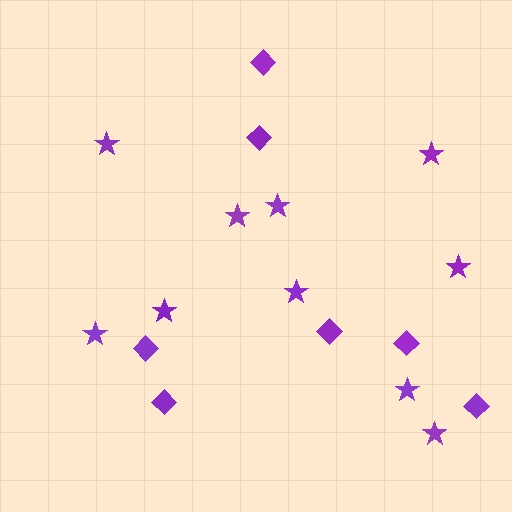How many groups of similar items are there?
There are 2 groups: one group of diamonds (7) and one group of stars (10).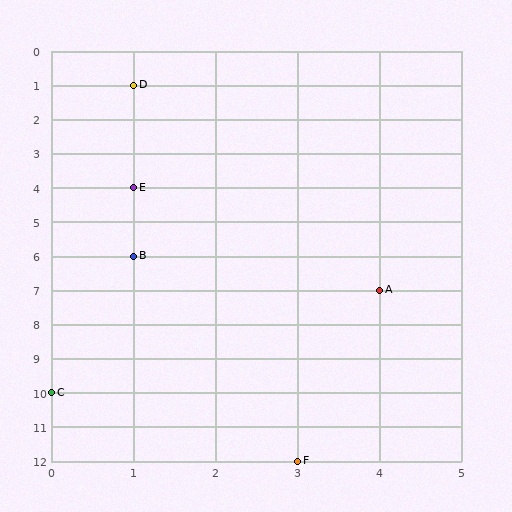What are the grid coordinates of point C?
Point C is at grid coordinates (0, 10).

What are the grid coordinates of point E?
Point E is at grid coordinates (1, 4).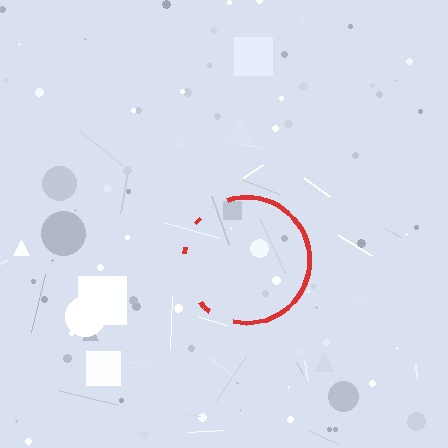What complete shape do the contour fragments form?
The contour fragments form a circle.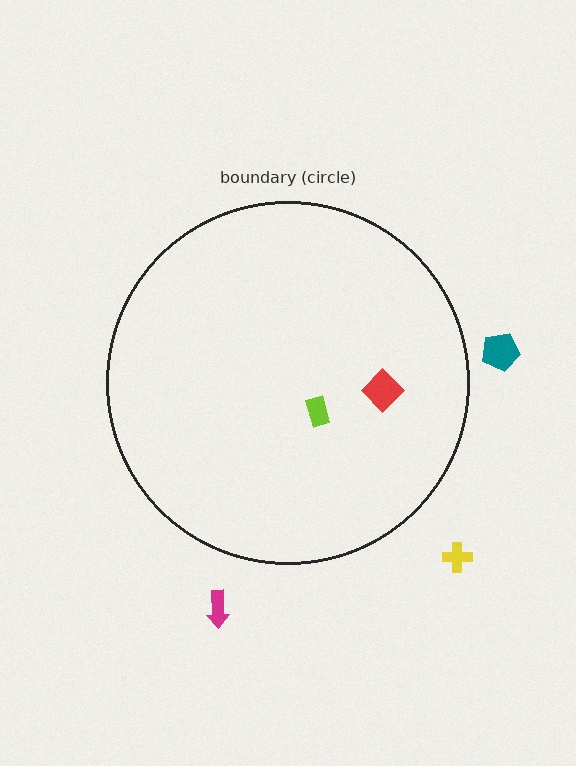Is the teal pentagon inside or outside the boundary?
Outside.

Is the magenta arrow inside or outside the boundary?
Outside.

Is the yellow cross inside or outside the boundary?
Outside.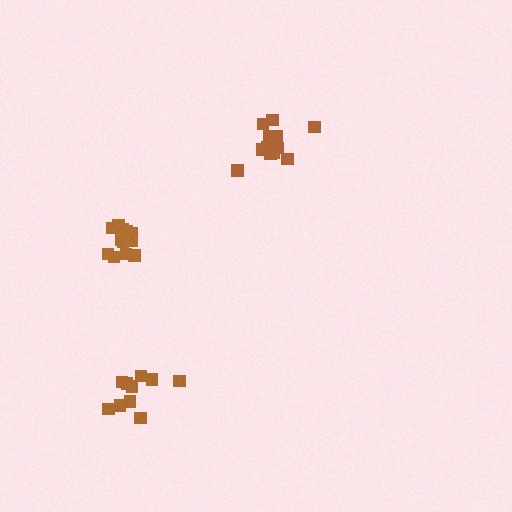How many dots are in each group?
Group 1: 12 dots, Group 2: 10 dots, Group 3: 14 dots (36 total).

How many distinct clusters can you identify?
There are 3 distinct clusters.